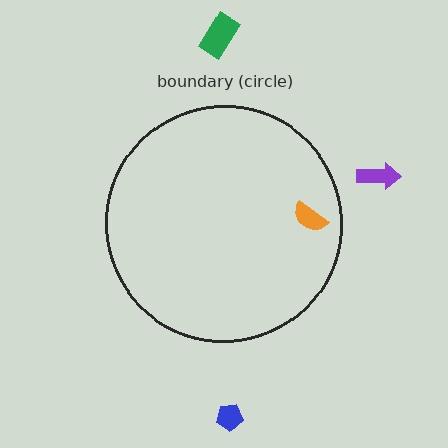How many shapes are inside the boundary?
1 inside, 3 outside.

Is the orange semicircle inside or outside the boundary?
Inside.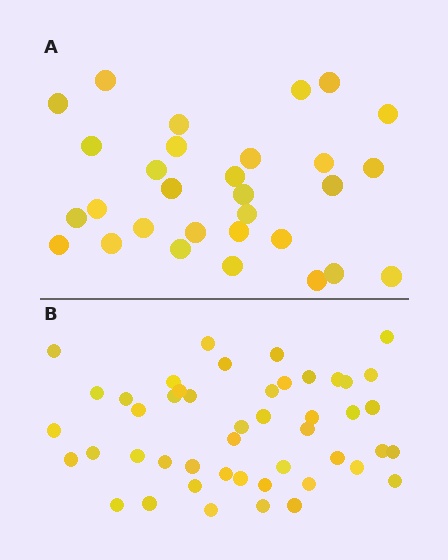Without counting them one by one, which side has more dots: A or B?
Region B (the bottom region) has more dots.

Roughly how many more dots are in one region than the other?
Region B has approximately 15 more dots than region A.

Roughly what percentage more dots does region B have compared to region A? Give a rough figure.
About 55% more.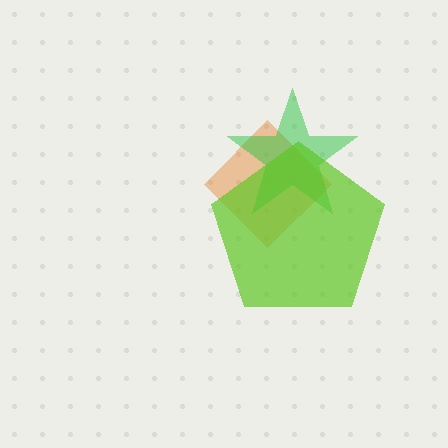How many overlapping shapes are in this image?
There are 3 overlapping shapes in the image.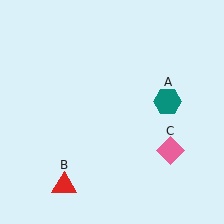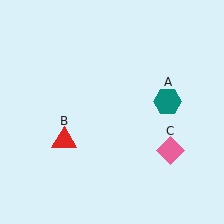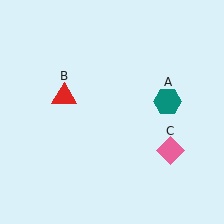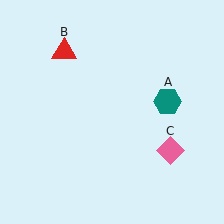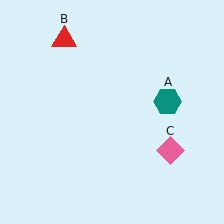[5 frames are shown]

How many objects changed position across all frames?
1 object changed position: red triangle (object B).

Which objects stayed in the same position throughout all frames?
Teal hexagon (object A) and pink diamond (object C) remained stationary.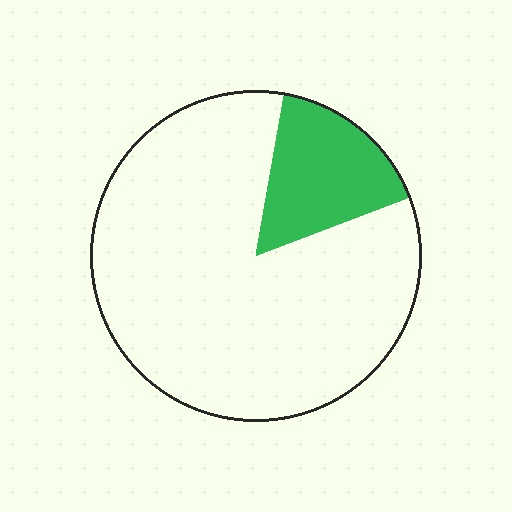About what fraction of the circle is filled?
About one sixth (1/6).